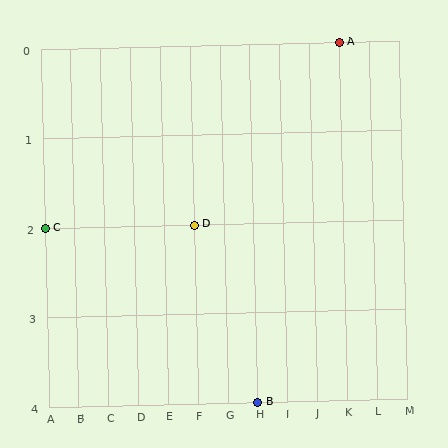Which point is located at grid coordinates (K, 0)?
Point A is at (K, 0).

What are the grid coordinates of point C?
Point C is at grid coordinates (A, 2).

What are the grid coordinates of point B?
Point B is at grid coordinates (H, 4).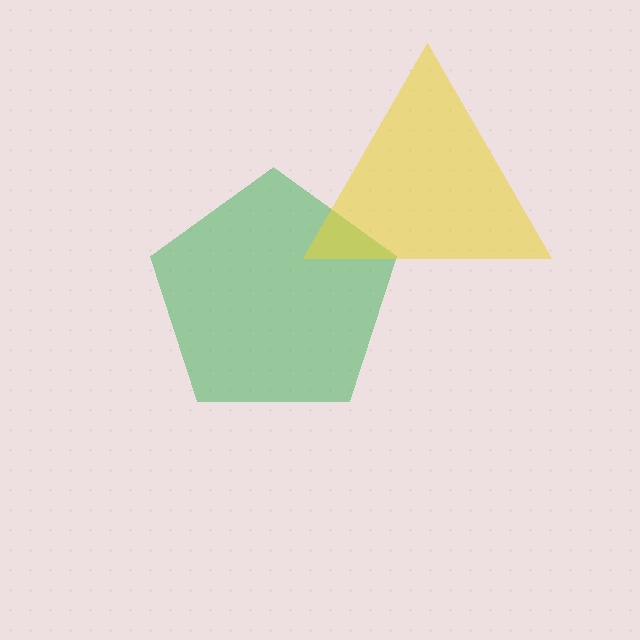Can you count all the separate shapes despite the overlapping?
Yes, there are 2 separate shapes.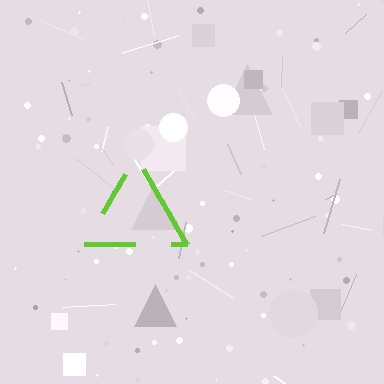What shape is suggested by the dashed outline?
The dashed outline suggests a triangle.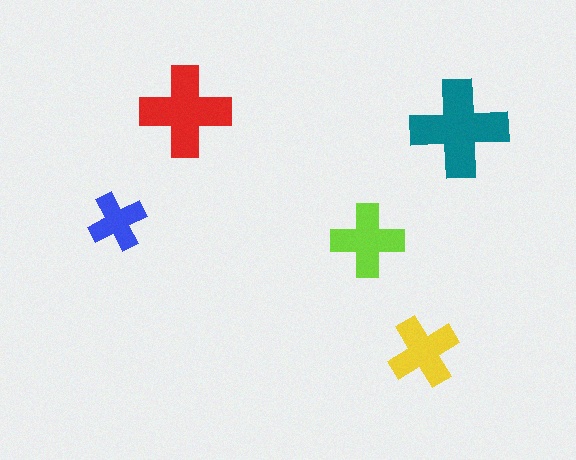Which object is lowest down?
The yellow cross is bottommost.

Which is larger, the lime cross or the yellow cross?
The lime one.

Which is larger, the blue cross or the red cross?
The red one.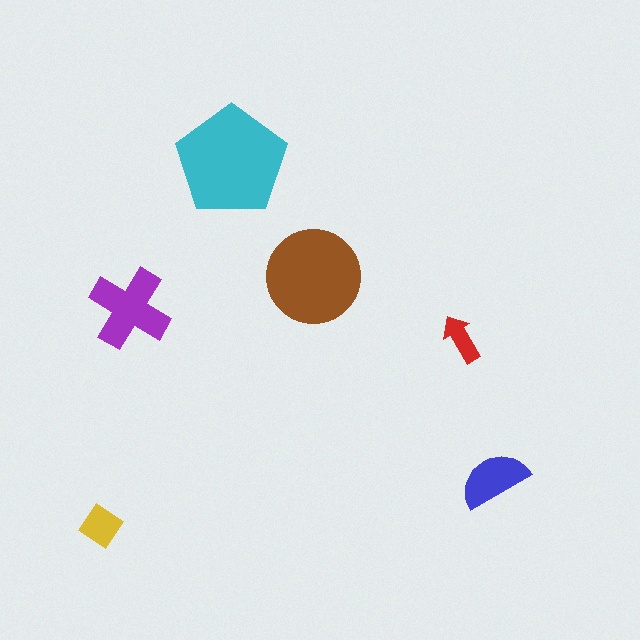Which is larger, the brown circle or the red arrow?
The brown circle.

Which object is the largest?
The cyan pentagon.